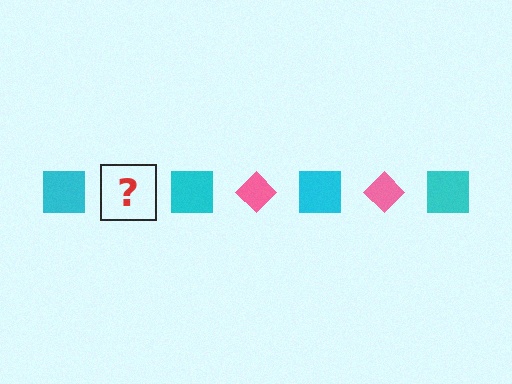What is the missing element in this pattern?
The missing element is a pink diamond.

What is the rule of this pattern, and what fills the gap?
The rule is that the pattern alternates between cyan square and pink diamond. The gap should be filled with a pink diamond.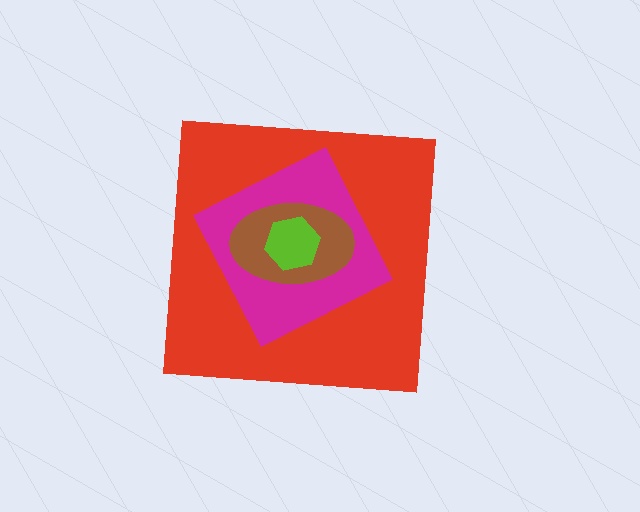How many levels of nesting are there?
4.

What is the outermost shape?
The red square.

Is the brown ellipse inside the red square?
Yes.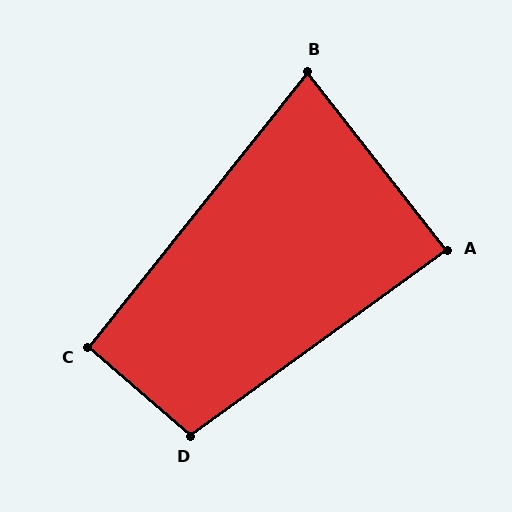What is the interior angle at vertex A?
Approximately 88 degrees (approximately right).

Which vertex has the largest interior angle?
D, at approximately 103 degrees.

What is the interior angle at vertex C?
Approximately 92 degrees (approximately right).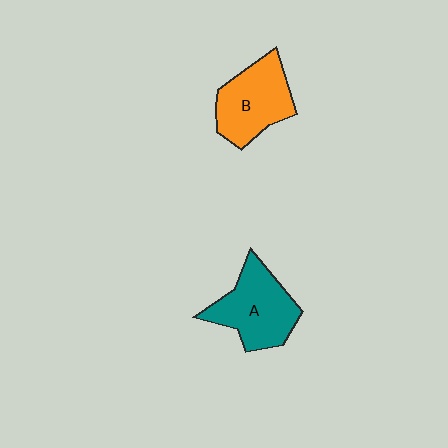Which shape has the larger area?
Shape A (teal).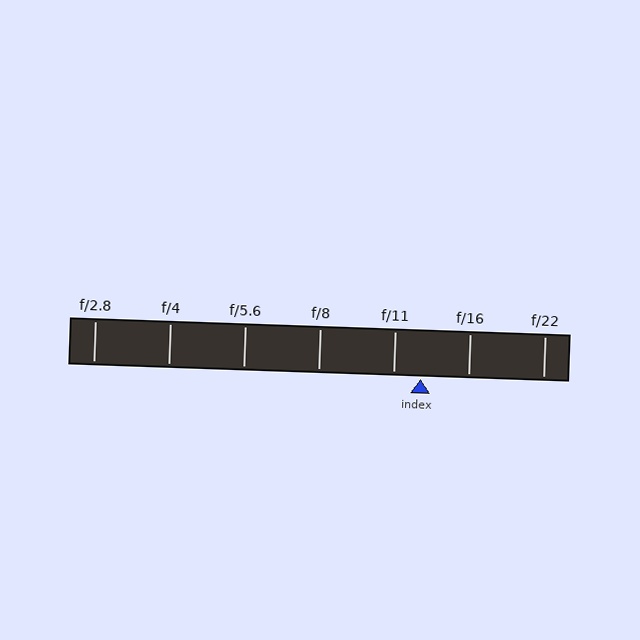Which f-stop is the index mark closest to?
The index mark is closest to f/11.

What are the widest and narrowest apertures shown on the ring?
The widest aperture shown is f/2.8 and the narrowest is f/22.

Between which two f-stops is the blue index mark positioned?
The index mark is between f/11 and f/16.